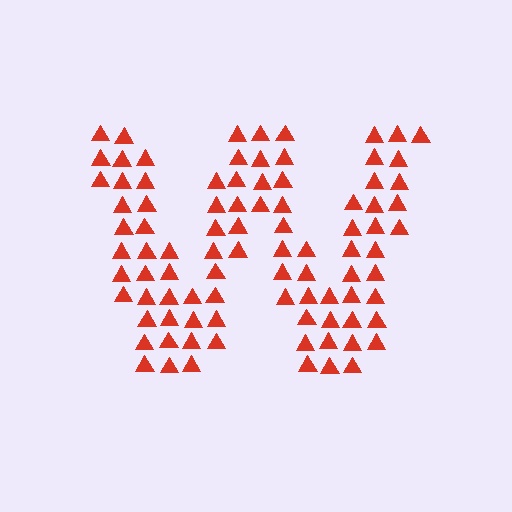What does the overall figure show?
The overall figure shows the letter W.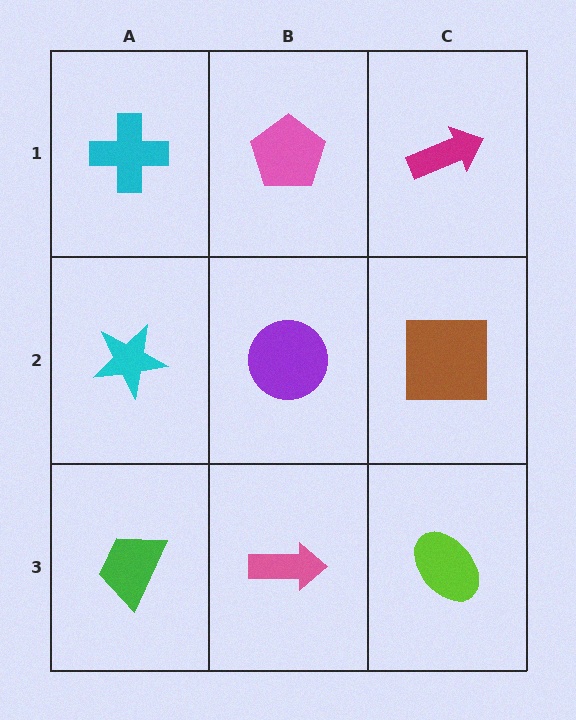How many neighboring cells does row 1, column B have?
3.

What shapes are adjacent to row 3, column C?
A brown square (row 2, column C), a pink arrow (row 3, column B).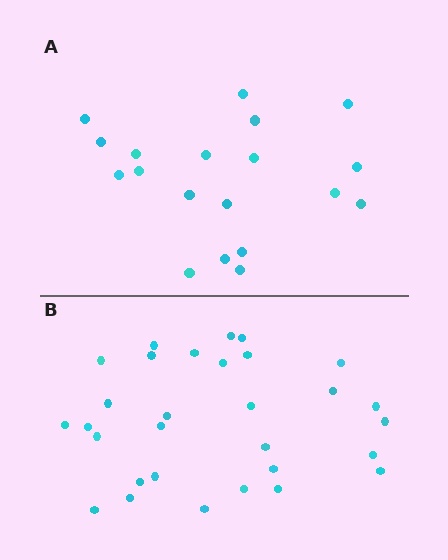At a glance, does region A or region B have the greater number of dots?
Region B (the bottom region) has more dots.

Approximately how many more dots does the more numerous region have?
Region B has roughly 12 or so more dots than region A.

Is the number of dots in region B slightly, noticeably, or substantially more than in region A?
Region B has substantially more. The ratio is roughly 1.6 to 1.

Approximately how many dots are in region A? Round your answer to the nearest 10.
About 20 dots. (The exact count is 19, which rounds to 20.)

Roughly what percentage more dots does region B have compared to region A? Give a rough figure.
About 60% more.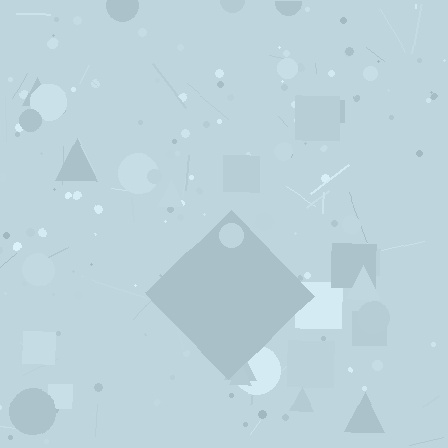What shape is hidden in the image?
A diamond is hidden in the image.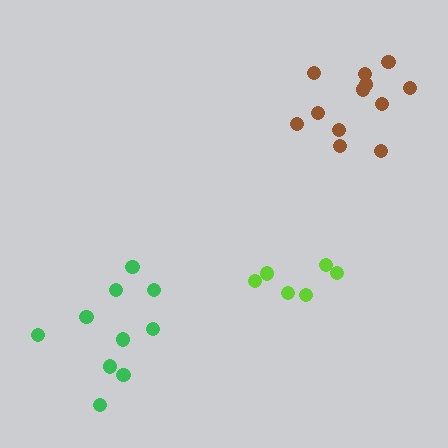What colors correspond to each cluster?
The clusters are colored: green, lime, brown.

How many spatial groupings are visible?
There are 3 spatial groupings.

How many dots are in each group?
Group 1: 10 dots, Group 2: 6 dots, Group 3: 12 dots (28 total).